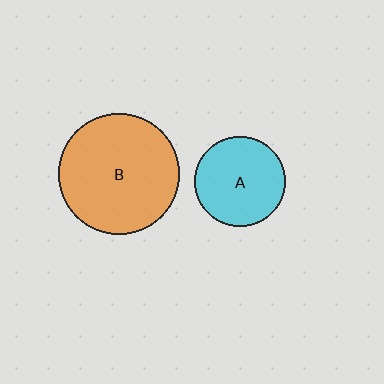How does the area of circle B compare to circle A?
Approximately 1.8 times.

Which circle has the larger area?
Circle B (orange).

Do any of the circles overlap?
No, none of the circles overlap.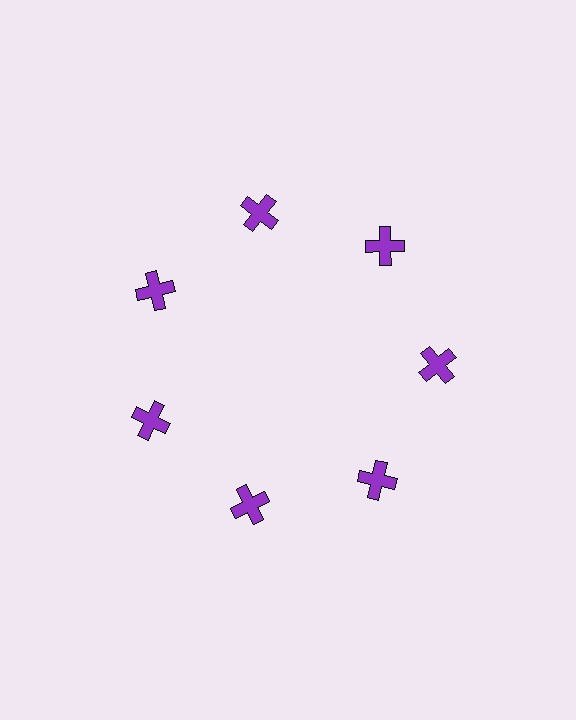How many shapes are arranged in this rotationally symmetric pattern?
There are 7 shapes, arranged in 7 groups of 1.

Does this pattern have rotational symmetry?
Yes, this pattern has 7-fold rotational symmetry. It looks the same after rotating 51 degrees around the center.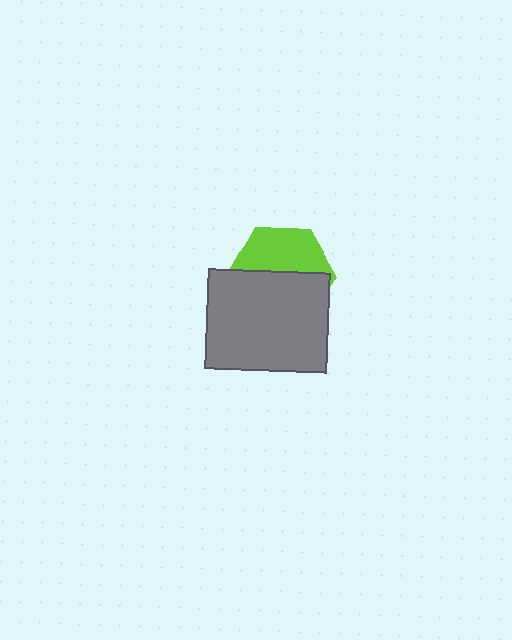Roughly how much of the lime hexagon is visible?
A small part of it is visible (roughly 44%).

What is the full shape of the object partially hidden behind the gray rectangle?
The partially hidden object is a lime hexagon.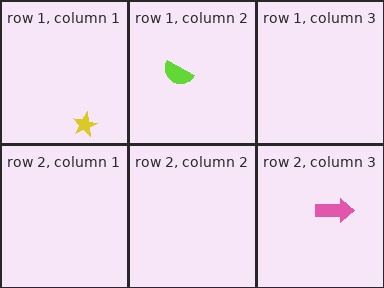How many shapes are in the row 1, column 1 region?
1.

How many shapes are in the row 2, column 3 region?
1.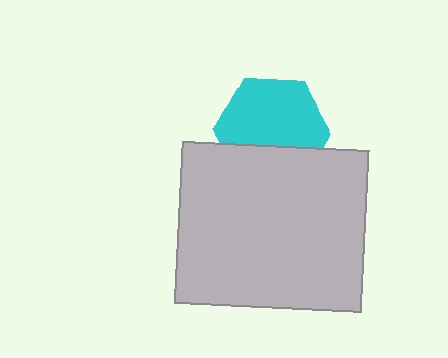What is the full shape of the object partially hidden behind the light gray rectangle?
The partially hidden object is a cyan hexagon.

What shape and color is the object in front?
The object in front is a light gray rectangle.